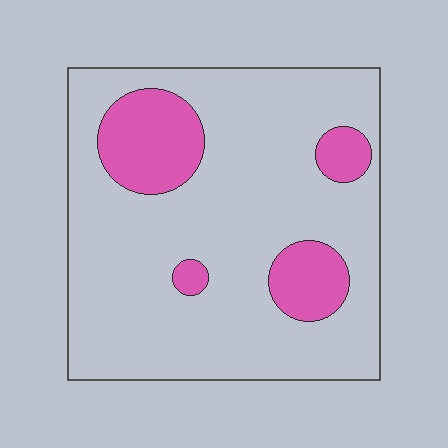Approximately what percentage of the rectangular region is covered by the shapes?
Approximately 20%.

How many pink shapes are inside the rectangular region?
4.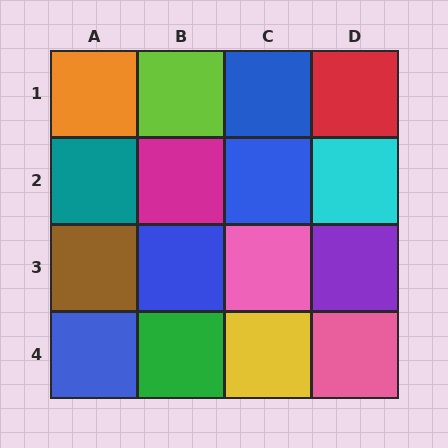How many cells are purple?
1 cell is purple.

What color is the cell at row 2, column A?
Teal.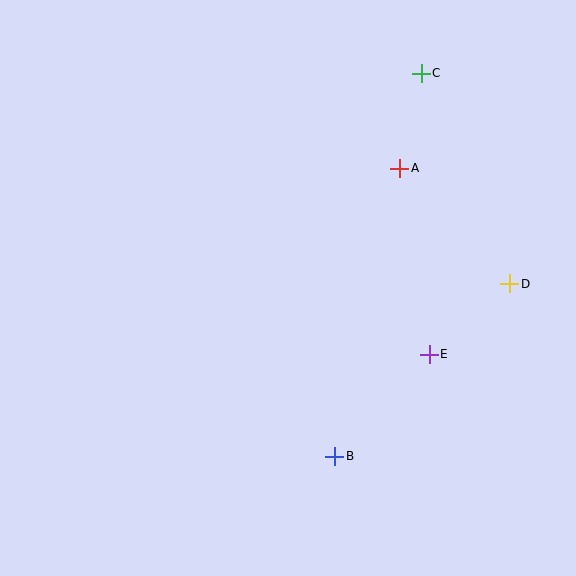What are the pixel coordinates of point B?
Point B is at (335, 456).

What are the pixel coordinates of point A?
Point A is at (400, 168).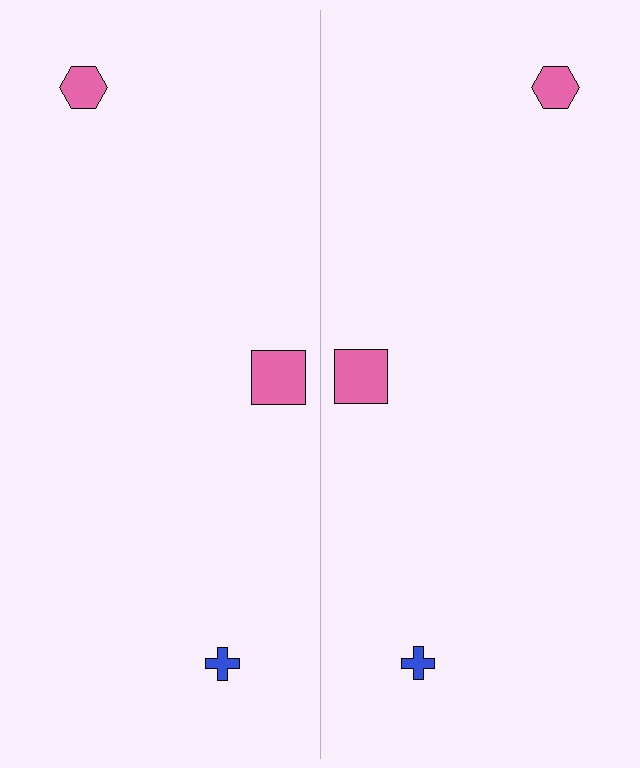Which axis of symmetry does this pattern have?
The pattern has a vertical axis of symmetry running through the center of the image.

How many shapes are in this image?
There are 6 shapes in this image.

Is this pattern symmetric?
Yes, this pattern has bilateral (reflection) symmetry.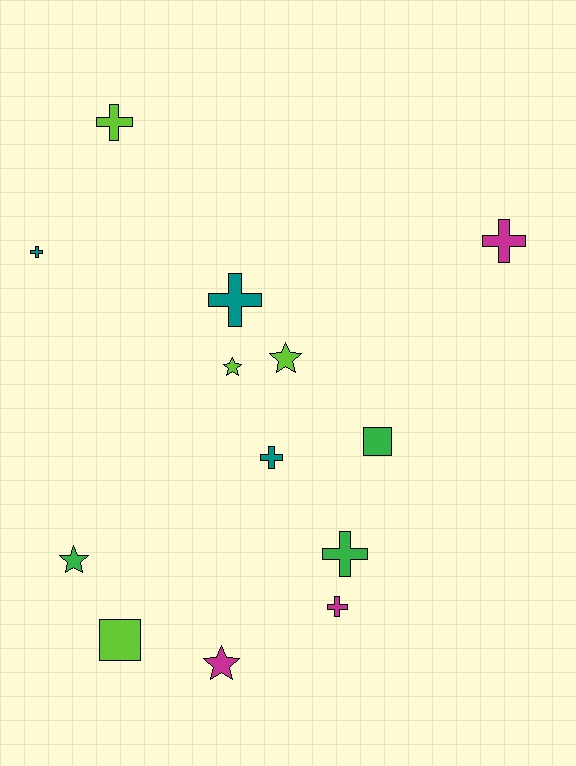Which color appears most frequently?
Lime, with 4 objects.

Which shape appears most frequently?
Cross, with 7 objects.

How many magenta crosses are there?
There are 2 magenta crosses.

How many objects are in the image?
There are 13 objects.